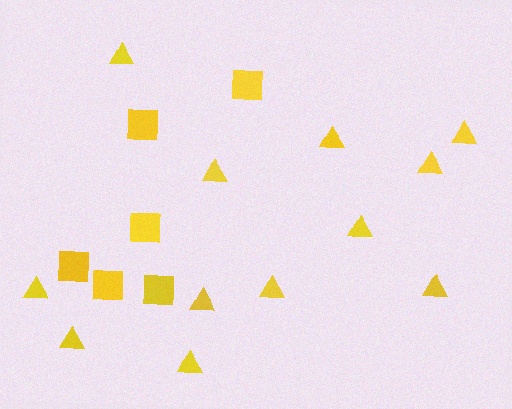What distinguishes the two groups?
There are 2 groups: one group of squares (6) and one group of triangles (12).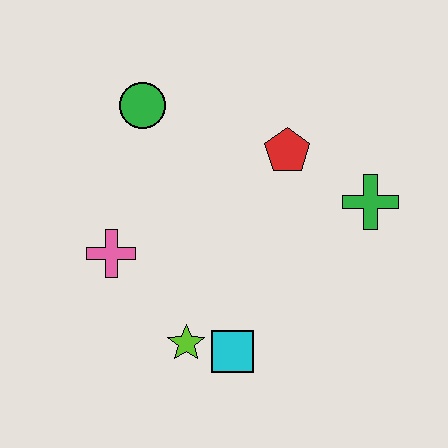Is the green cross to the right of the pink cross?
Yes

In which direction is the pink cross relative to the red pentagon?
The pink cross is to the left of the red pentagon.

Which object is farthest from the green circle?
The cyan square is farthest from the green circle.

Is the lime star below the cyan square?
No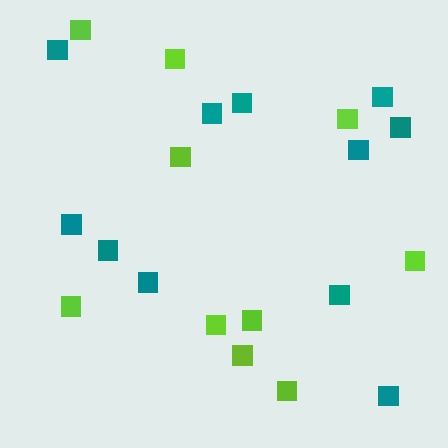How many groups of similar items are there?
There are 2 groups: one group of teal squares (11) and one group of lime squares (10).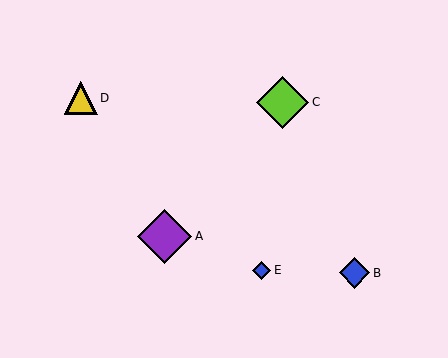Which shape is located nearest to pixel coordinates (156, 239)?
The purple diamond (labeled A) at (165, 236) is nearest to that location.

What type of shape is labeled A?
Shape A is a purple diamond.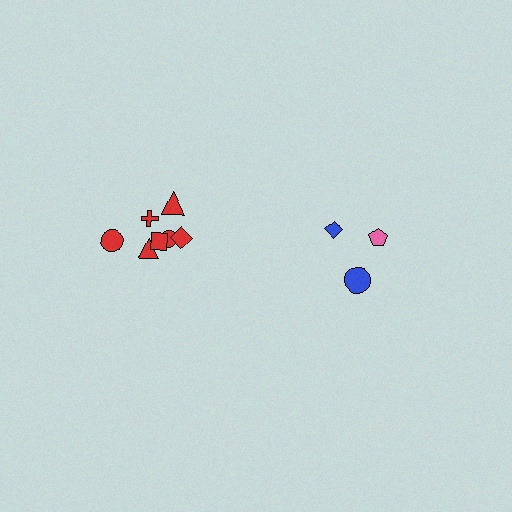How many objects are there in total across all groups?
There are 10 objects.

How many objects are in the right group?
There are 3 objects.